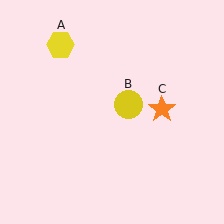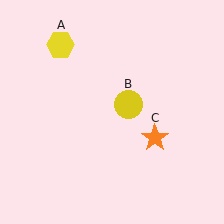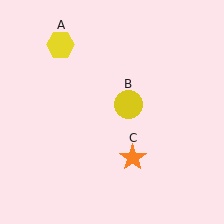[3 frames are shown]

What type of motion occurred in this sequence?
The orange star (object C) rotated clockwise around the center of the scene.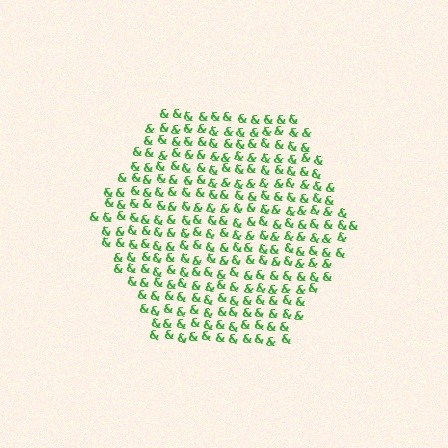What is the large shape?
The large shape is a hexagon.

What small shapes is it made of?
It is made of small ampersands.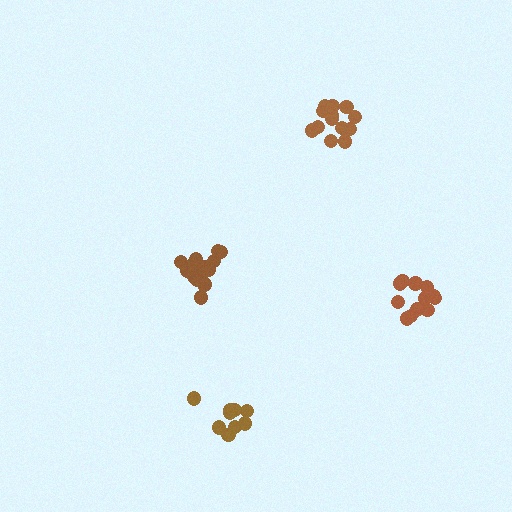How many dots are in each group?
Group 1: 13 dots, Group 2: 12 dots, Group 3: 10 dots, Group 4: 15 dots (50 total).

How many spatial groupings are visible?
There are 4 spatial groupings.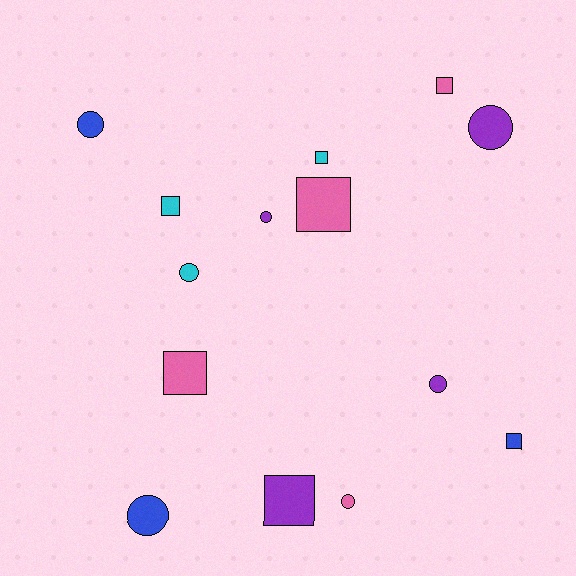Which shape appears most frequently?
Circle, with 7 objects.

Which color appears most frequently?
Pink, with 4 objects.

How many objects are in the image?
There are 14 objects.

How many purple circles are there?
There are 3 purple circles.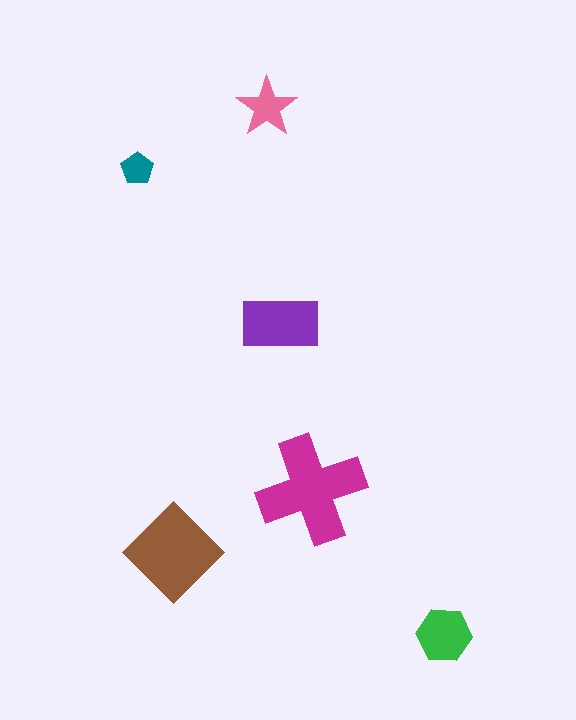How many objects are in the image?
There are 6 objects in the image.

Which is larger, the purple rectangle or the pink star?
The purple rectangle.